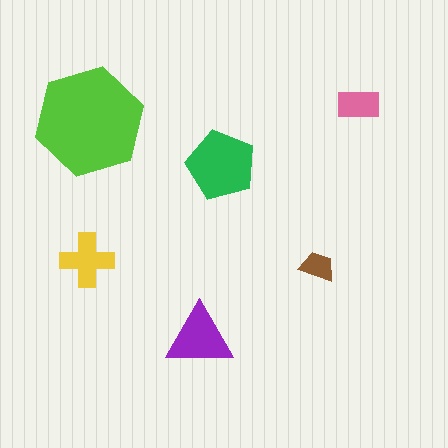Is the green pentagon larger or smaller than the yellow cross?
Larger.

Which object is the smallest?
The brown trapezoid.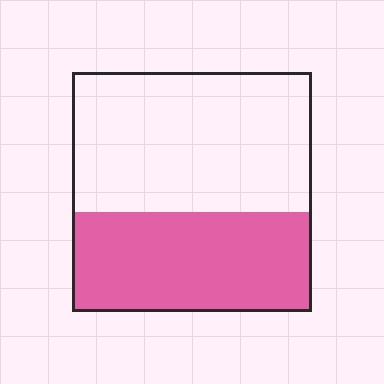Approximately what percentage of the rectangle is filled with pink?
Approximately 40%.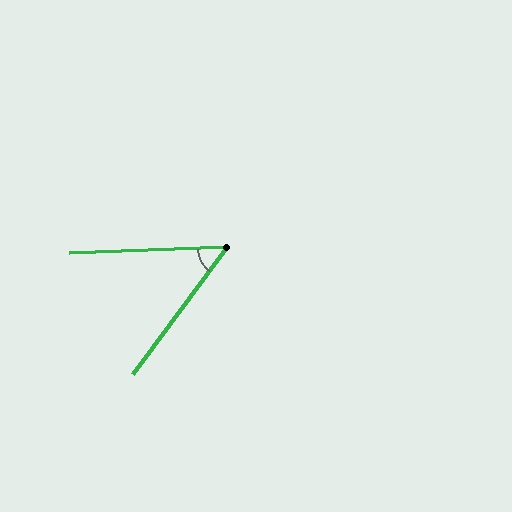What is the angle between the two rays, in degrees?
Approximately 51 degrees.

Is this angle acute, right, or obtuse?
It is acute.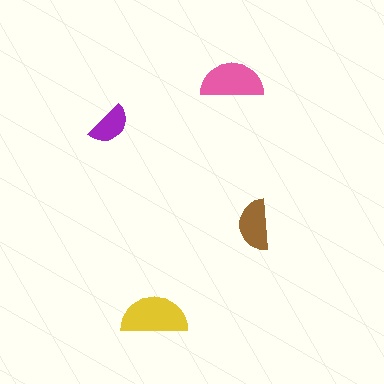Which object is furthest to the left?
The purple semicircle is leftmost.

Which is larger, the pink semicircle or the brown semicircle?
The pink one.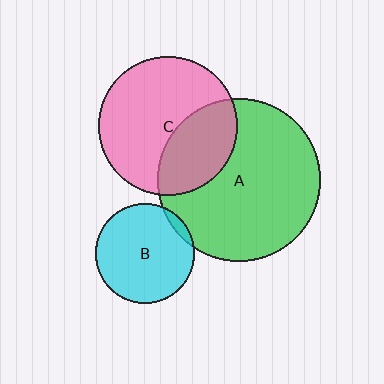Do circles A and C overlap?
Yes.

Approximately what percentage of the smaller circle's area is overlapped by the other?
Approximately 35%.